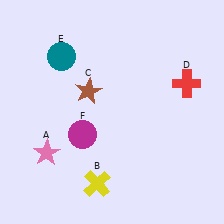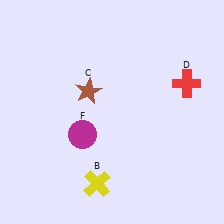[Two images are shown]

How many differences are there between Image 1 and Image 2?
There are 2 differences between the two images.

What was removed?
The pink star (A), the teal circle (E) were removed in Image 2.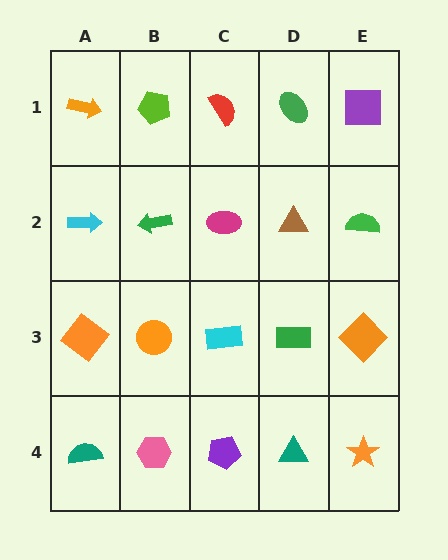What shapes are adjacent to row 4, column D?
A green rectangle (row 3, column D), a purple pentagon (row 4, column C), an orange star (row 4, column E).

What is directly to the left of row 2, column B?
A cyan arrow.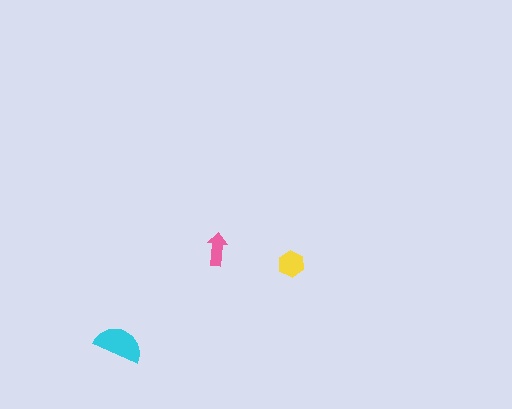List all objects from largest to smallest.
The cyan semicircle, the yellow hexagon, the pink arrow.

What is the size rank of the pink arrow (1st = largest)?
3rd.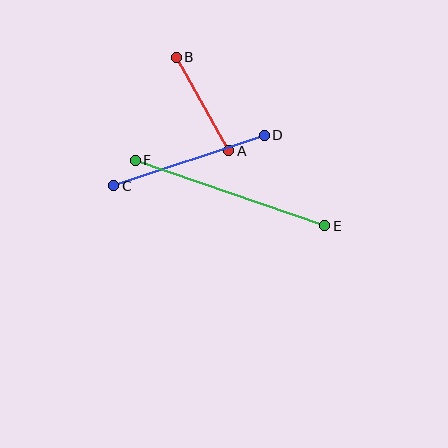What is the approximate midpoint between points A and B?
The midpoint is at approximately (203, 104) pixels.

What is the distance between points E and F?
The distance is approximately 200 pixels.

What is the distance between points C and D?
The distance is approximately 158 pixels.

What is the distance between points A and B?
The distance is approximately 107 pixels.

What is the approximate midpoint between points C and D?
The midpoint is at approximately (189, 161) pixels.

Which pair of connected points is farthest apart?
Points E and F are farthest apart.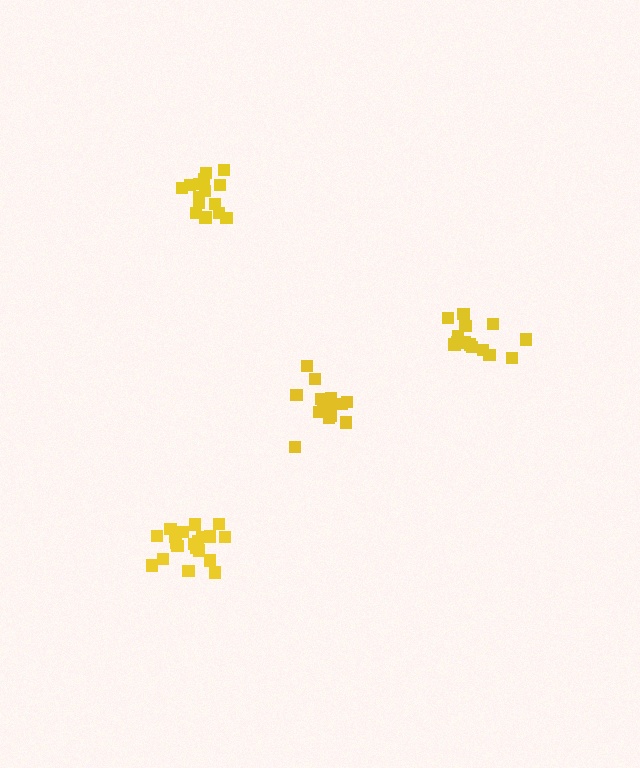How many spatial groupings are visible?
There are 4 spatial groupings.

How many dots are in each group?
Group 1: 20 dots, Group 2: 15 dots, Group 3: 14 dots, Group 4: 15 dots (64 total).